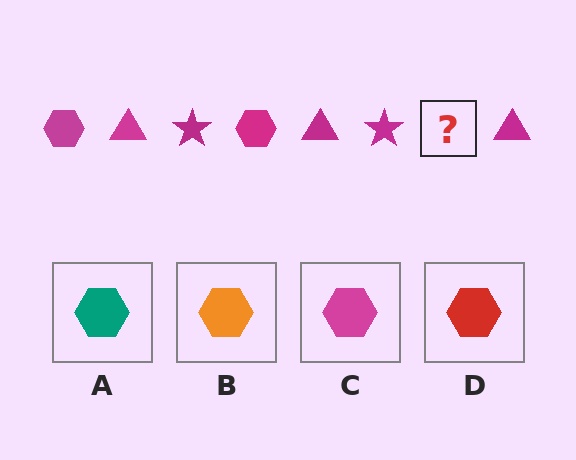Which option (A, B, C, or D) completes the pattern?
C.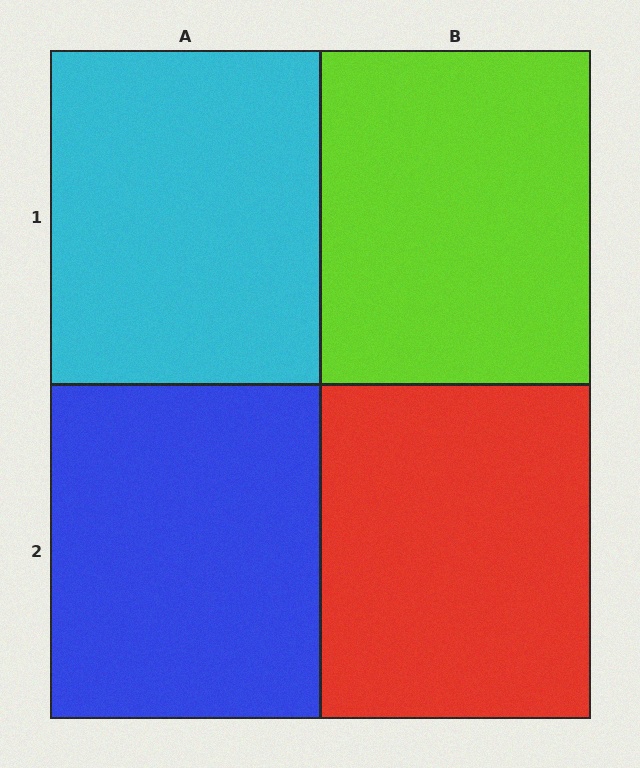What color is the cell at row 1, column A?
Cyan.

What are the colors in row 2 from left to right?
Blue, red.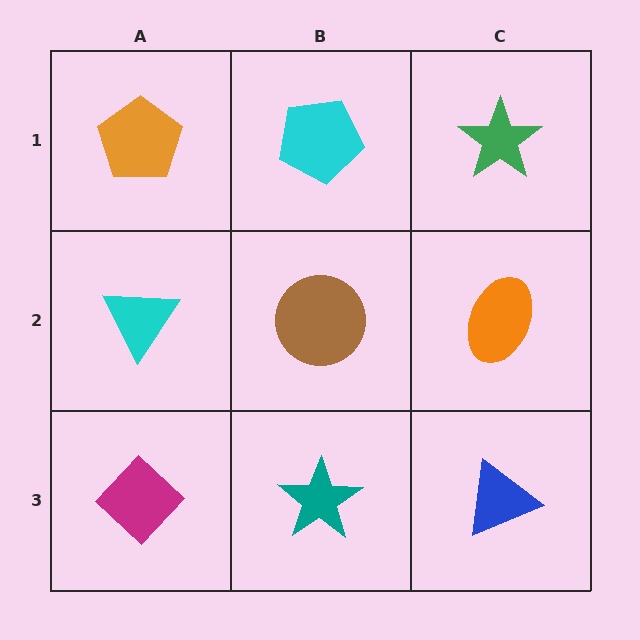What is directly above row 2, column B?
A cyan pentagon.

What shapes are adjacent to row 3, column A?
A cyan triangle (row 2, column A), a teal star (row 3, column B).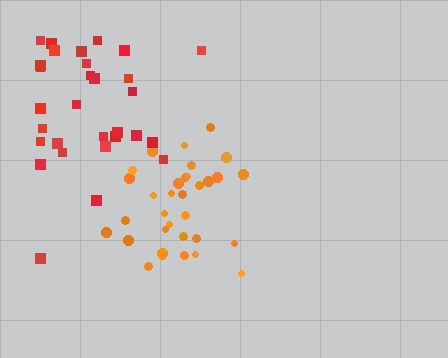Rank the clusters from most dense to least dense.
orange, red.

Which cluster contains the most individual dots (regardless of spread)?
Orange (33).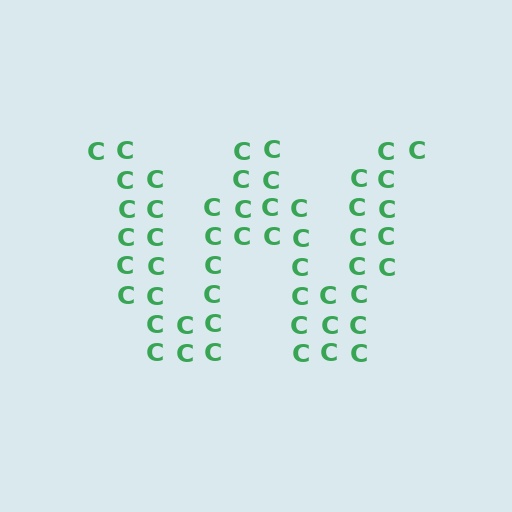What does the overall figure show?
The overall figure shows the letter W.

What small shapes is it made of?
It is made of small letter C's.